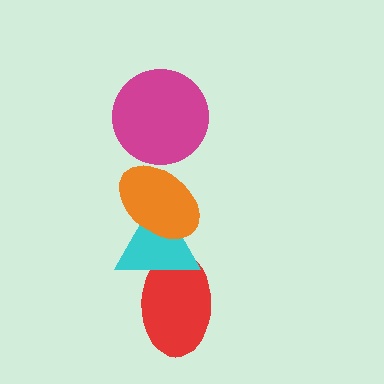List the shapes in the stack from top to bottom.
From top to bottom: the magenta circle, the orange ellipse, the cyan triangle, the red ellipse.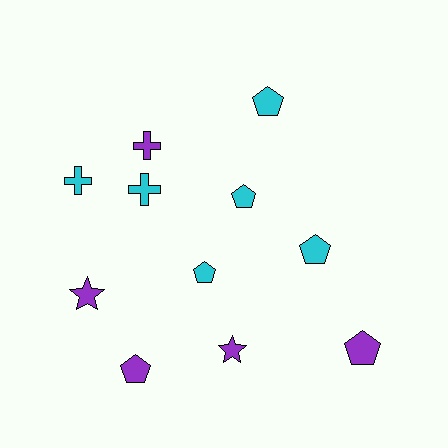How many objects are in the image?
There are 11 objects.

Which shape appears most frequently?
Pentagon, with 6 objects.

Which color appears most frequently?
Cyan, with 6 objects.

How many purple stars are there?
There are 2 purple stars.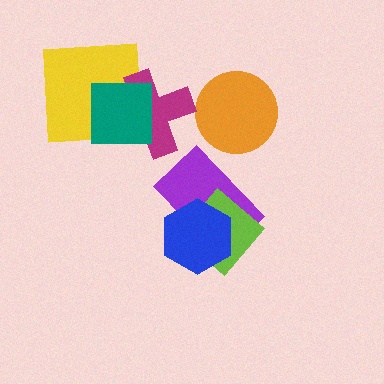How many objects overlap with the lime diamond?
2 objects overlap with the lime diamond.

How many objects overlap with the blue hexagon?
2 objects overlap with the blue hexagon.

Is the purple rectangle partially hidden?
Yes, it is partially covered by another shape.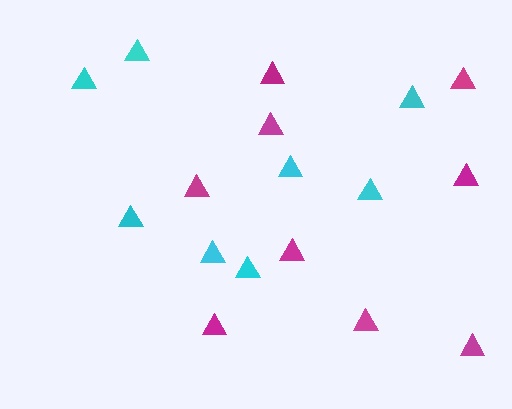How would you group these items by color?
There are 2 groups: one group of cyan triangles (8) and one group of magenta triangles (9).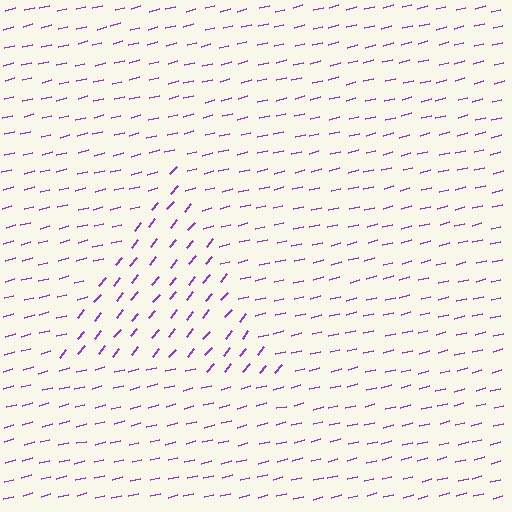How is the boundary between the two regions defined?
The boundary is defined purely by a change in line orientation (approximately 37 degrees difference). All lines are the same color and thickness.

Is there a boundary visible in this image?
Yes, there is a texture boundary formed by a change in line orientation.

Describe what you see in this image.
The image is filled with small purple line segments. A triangle region in the image has lines oriented differently from the surrounding lines, creating a visible texture boundary.